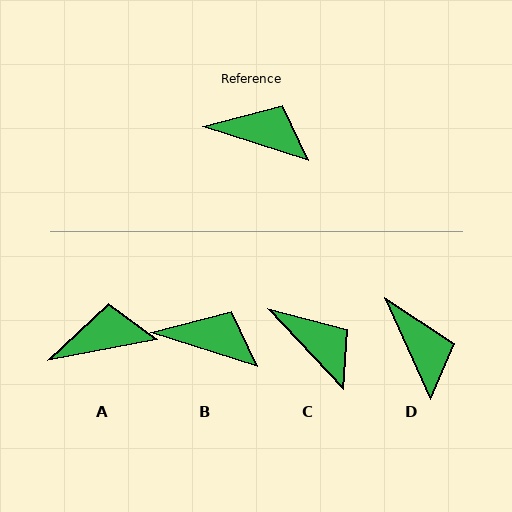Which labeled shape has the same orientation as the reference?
B.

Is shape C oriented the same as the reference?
No, it is off by about 29 degrees.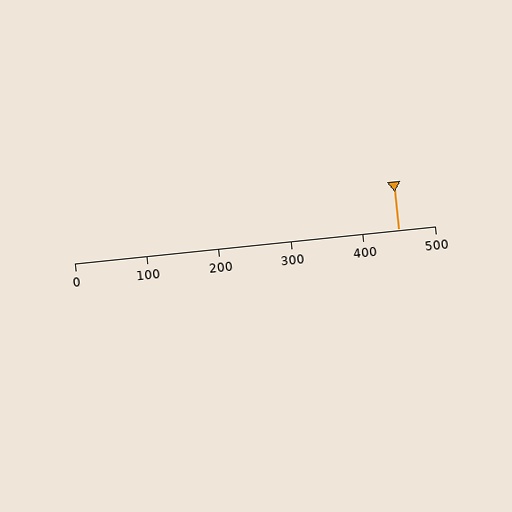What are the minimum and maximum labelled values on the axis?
The axis runs from 0 to 500.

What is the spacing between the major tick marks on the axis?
The major ticks are spaced 100 apart.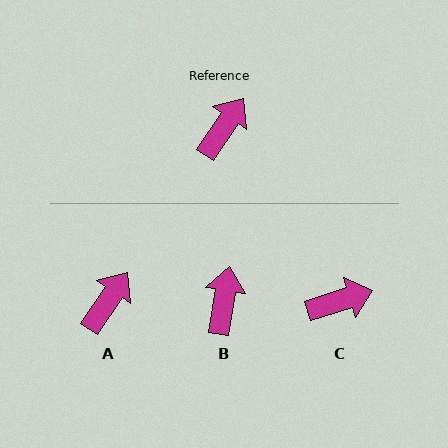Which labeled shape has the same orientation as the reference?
A.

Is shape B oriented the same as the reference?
No, it is off by about 24 degrees.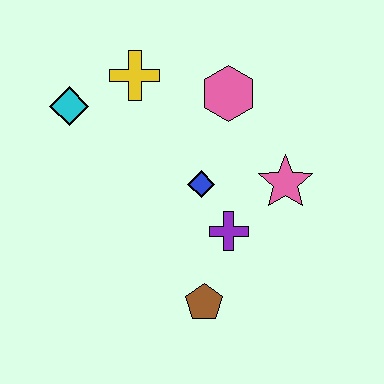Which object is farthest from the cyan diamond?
The brown pentagon is farthest from the cyan diamond.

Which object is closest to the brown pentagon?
The purple cross is closest to the brown pentagon.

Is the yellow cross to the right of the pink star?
No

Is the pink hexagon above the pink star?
Yes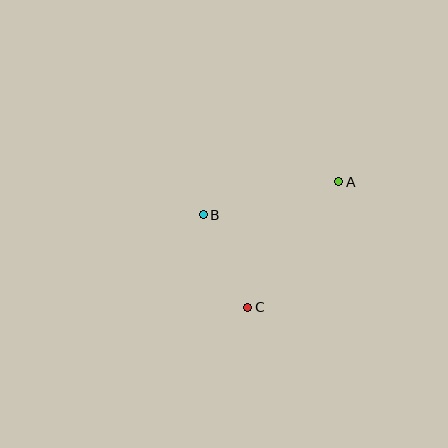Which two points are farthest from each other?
Points A and C are farthest from each other.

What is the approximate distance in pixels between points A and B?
The distance between A and B is approximately 139 pixels.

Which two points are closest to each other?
Points B and C are closest to each other.